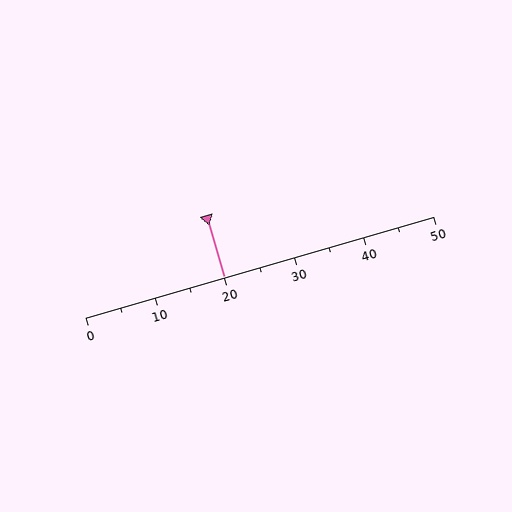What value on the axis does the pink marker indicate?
The marker indicates approximately 20.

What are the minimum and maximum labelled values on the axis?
The axis runs from 0 to 50.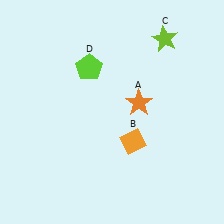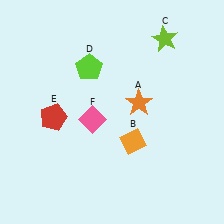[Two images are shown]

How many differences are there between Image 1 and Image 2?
There are 2 differences between the two images.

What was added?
A red pentagon (E), a pink diamond (F) were added in Image 2.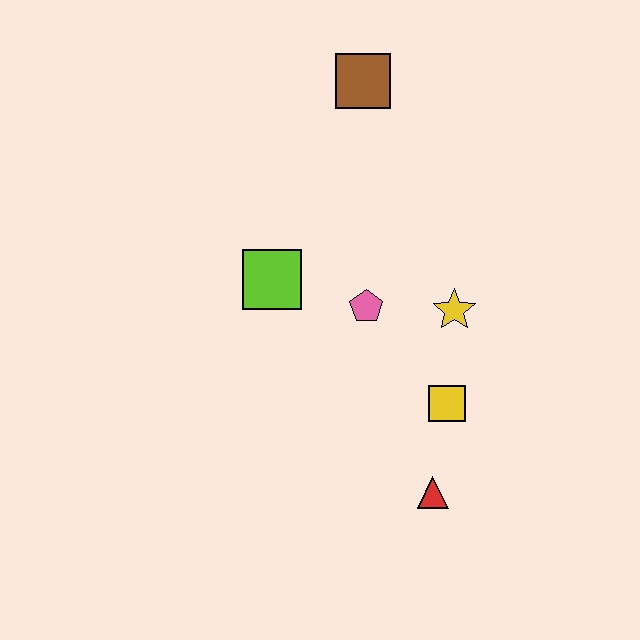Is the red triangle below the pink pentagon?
Yes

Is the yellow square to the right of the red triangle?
Yes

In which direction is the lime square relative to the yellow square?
The lime square is to the left of the yellow square.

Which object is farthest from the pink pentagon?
The brown square is farthest from the pink pentagon.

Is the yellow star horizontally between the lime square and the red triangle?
No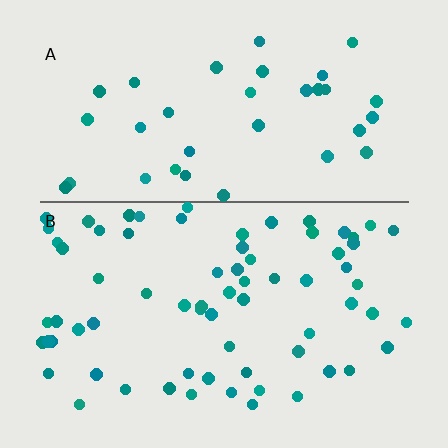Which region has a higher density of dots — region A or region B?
B (the bottom).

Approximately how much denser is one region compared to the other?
Approximately 1.9× — region B over region A.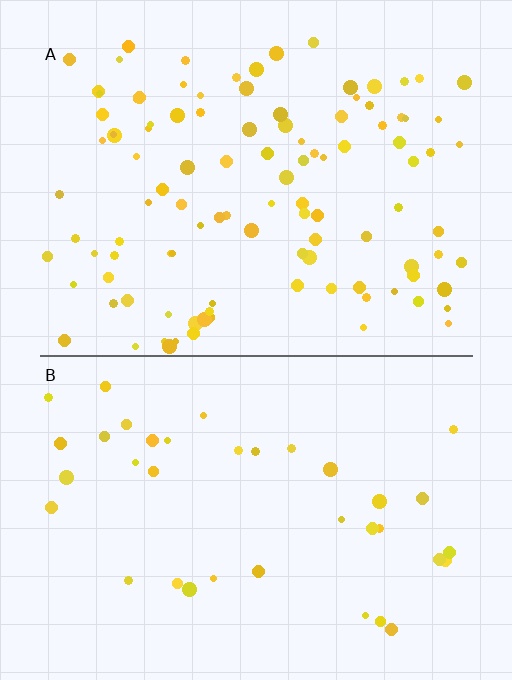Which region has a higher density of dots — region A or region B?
A (the top).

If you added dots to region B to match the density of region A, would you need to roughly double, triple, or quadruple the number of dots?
Approximately triple.